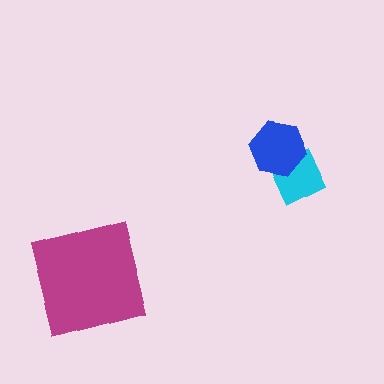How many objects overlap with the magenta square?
0 objects overlap with the magenta square.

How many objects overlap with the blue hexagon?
1 object overlaps with the blue hexagon.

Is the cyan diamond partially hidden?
Yes, it is partially covered by another shape.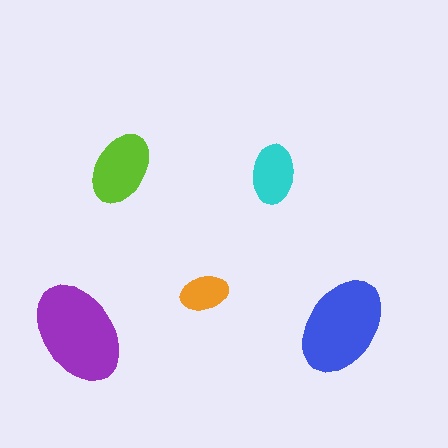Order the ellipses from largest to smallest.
the purple one, the blue one, the lime one, the cyan one, the orange one.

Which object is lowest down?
The purple ellipse is bottommost.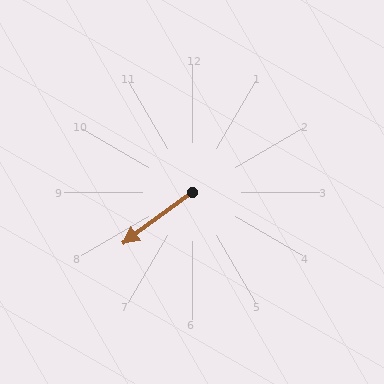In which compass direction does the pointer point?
Southwest.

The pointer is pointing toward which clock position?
Roughly 8 o'clock.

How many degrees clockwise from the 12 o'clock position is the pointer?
Approximately 234 degrees.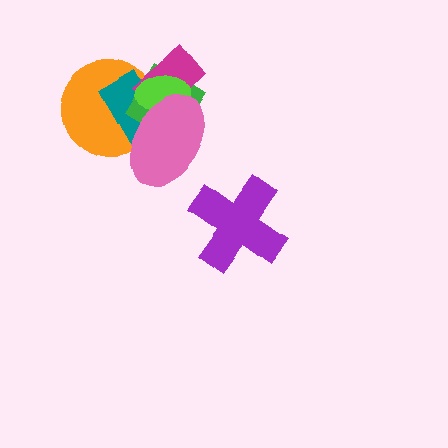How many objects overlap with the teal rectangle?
5 objects overlap with the teal rectangle.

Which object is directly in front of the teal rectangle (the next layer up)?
The green diamond is directly in front of the teal rectangle.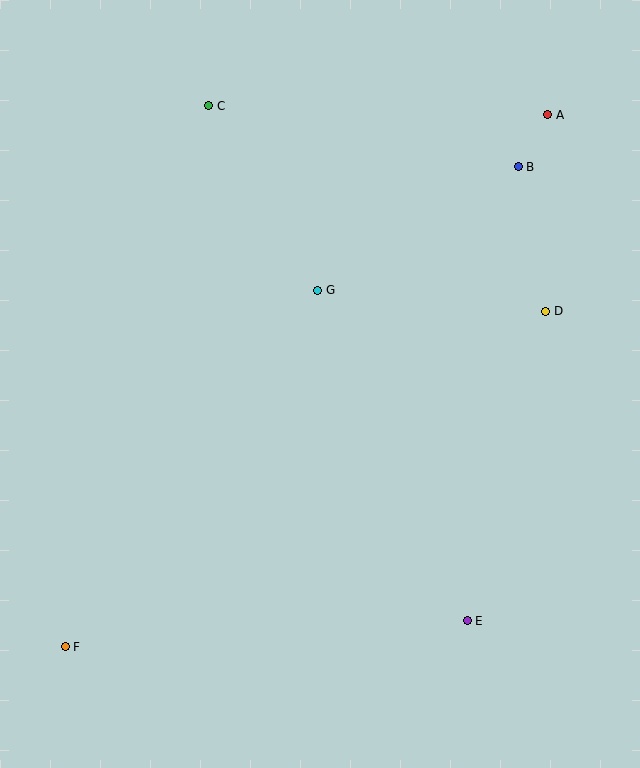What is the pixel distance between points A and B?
The distance between A and B is 60 pixels.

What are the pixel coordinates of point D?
Point D is at (546, 311).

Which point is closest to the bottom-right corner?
Point E is closest to the bottom-right corner.